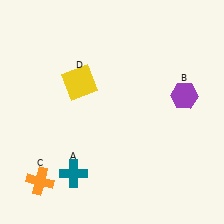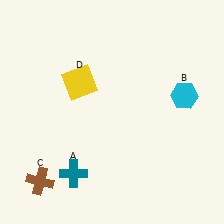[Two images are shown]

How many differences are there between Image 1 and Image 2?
There are 2 differences between the two images.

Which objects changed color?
B changed from purple to cyan. C changed from orange to brown.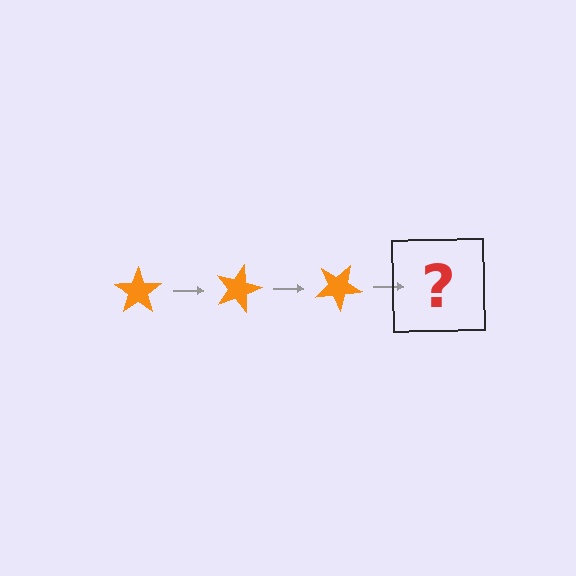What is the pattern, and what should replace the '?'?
The pattern is that the star rotates 15 degrees each step. The '?' should be an orange star rotated 45 degrees.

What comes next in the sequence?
The next element should be an orange star rotated 45 degrees.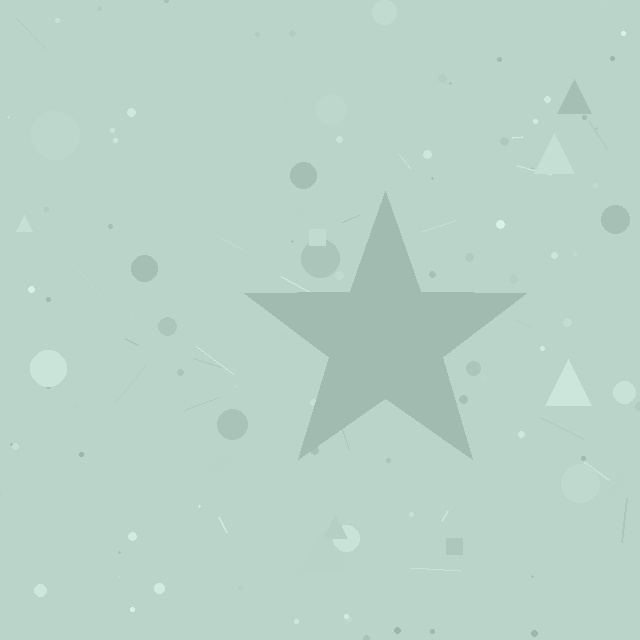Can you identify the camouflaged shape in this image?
The camouflaged shape is a star.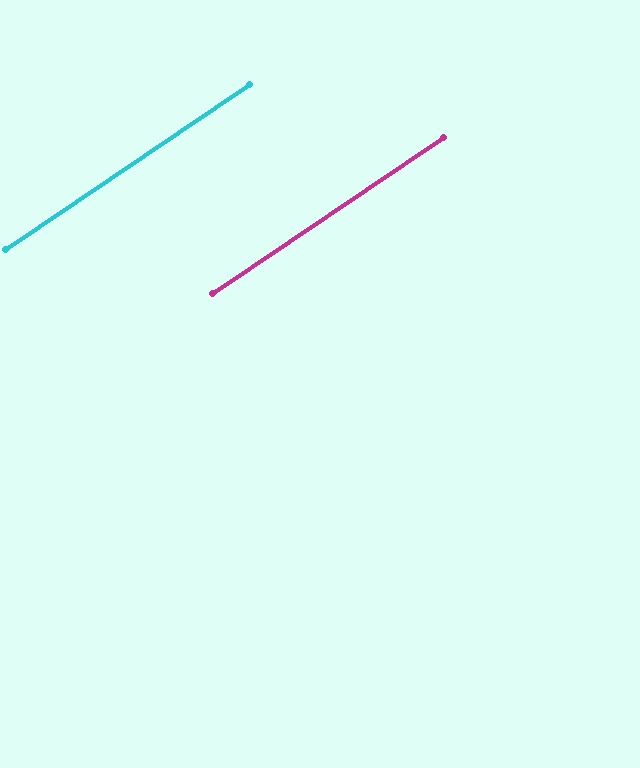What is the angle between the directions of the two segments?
Approximately 0 degrees.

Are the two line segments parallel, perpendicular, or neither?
Parallel — their directions differ by only 0.0°.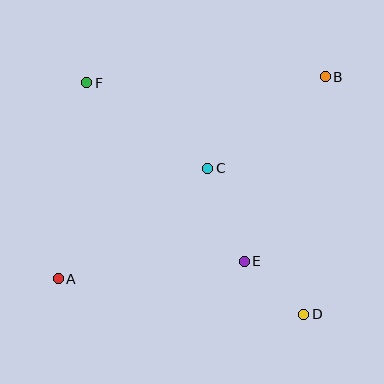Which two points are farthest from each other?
Points A and B are farthest from each other.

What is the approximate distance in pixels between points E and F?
The distance between E and F is approximately 238 pixels.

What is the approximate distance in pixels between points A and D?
The distance between A and D is approximately 248 pixels.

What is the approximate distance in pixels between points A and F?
The distance between A and F is approximately 198 pixels.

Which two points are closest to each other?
Points D and E are closest to each other.